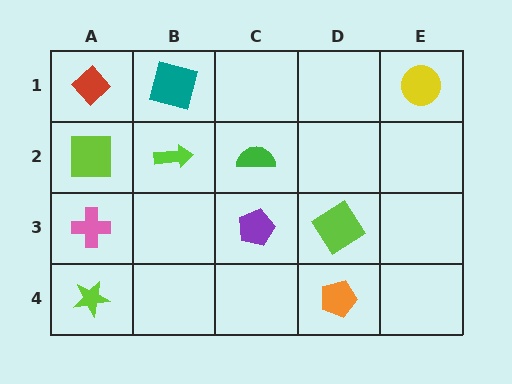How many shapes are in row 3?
3 shapes.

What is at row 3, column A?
A pink cross.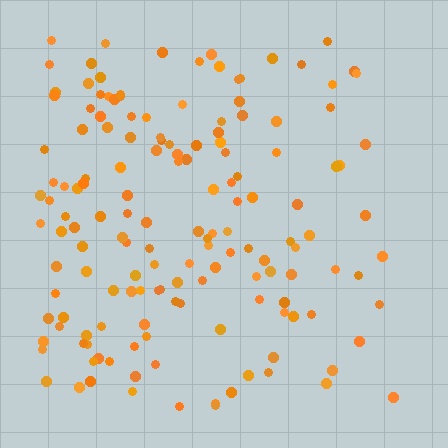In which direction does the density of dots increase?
From right to left, with the left side densest.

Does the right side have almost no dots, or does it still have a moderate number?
Still a moderate number, just noticeably fewer than the left.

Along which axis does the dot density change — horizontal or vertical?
Horizontal.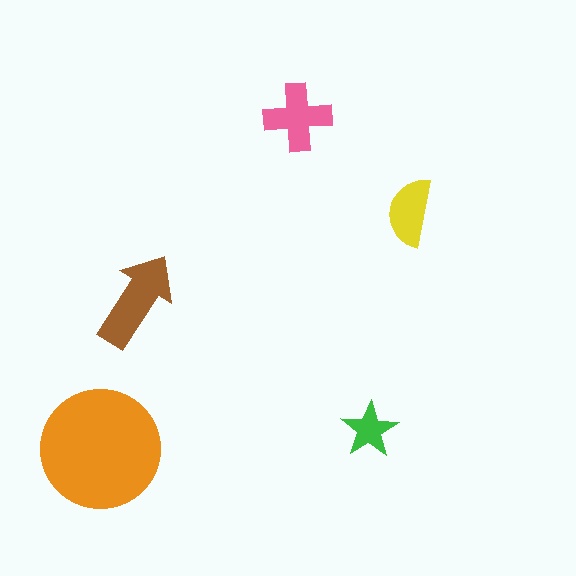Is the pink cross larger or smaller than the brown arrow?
Smaller.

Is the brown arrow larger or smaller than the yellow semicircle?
Larger.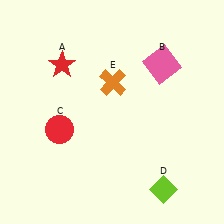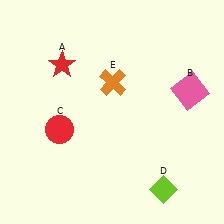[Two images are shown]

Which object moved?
The pink square (B) moved right.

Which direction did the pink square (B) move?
The pink square (B) moved right.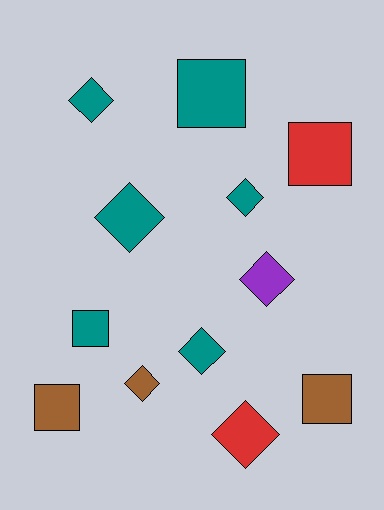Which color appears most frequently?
Teal, with 6 objects.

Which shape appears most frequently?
Diamond, with 7 objects.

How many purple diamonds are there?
There is 1 purple diamond.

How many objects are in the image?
There are 12 objects.